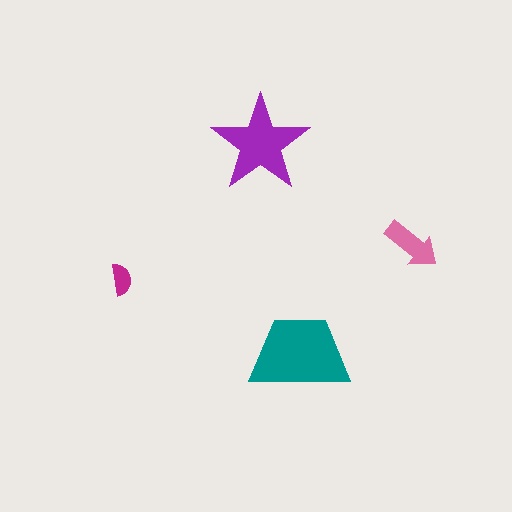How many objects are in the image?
There are 4 objects in the image.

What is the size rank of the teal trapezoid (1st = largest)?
1st.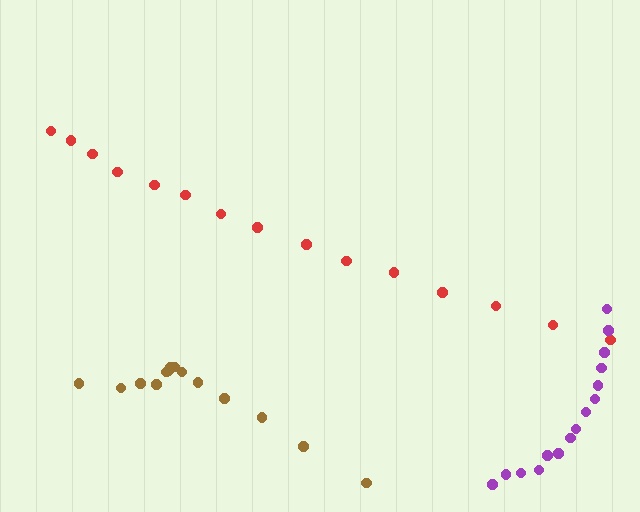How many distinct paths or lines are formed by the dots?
There are 3 distinct paths.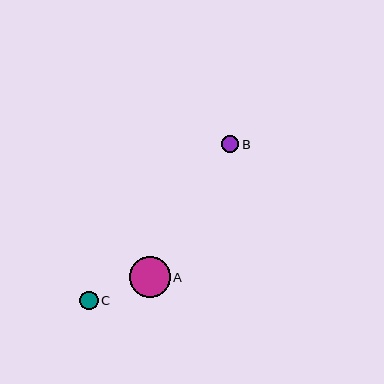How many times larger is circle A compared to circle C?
Circle A is approximately 2.2 times the size of circle C.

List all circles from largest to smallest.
From largest to smallest: A, C, B.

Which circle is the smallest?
Circle B is the smallest with a size of approximately 17 pixels.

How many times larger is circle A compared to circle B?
Circle A is approximately 2.4 times the size of circle B.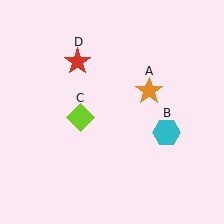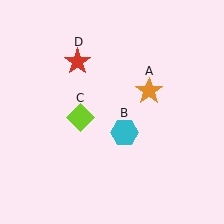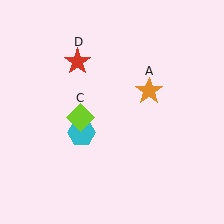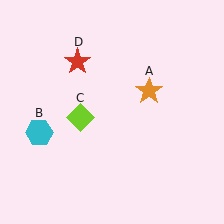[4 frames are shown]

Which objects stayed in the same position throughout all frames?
Orange star (object A) and lime diamond (object C) and red star (object D) remained stationary.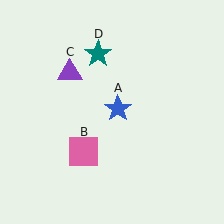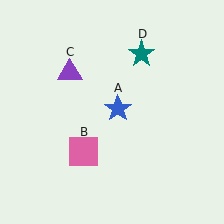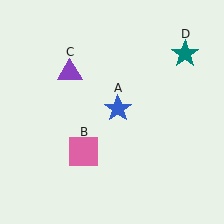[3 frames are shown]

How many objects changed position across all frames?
1 object changed position: teal star (object D).